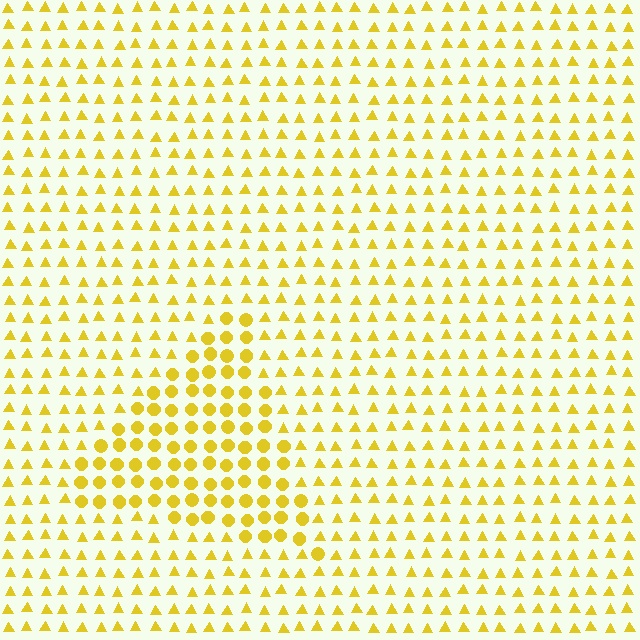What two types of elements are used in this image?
The image uses circles inside the triangle region and triangles outside it.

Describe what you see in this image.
The image is filled with small yellow elements arranged in a uniform grid. A triangle-shaped region contains circles, while the surrounding area contains triangles. The boundary is defined purely by the change in element shape.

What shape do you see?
I see a triangle.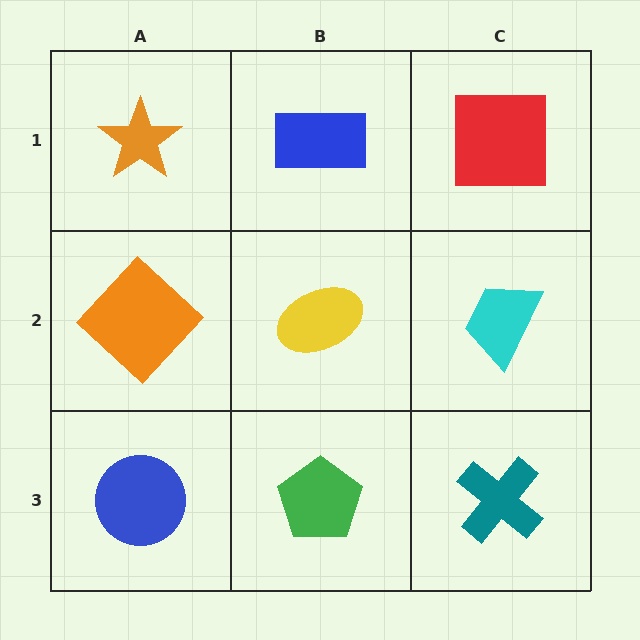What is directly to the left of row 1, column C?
A blue rectangle.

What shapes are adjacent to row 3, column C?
A cyan trapezoid (row 2, column C), a green pentagon (row 3, column B).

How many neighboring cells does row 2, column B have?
4.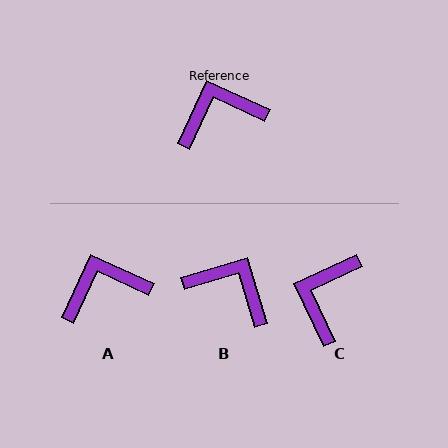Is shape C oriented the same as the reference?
No, it is off by about 50 degrees.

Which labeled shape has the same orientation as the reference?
A.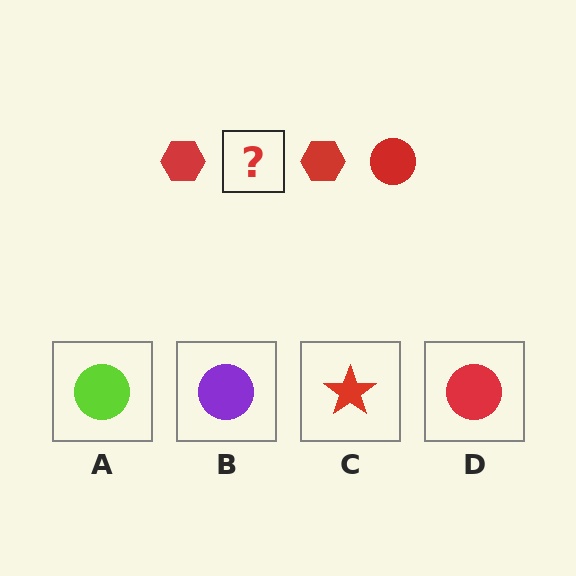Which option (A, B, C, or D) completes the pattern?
D.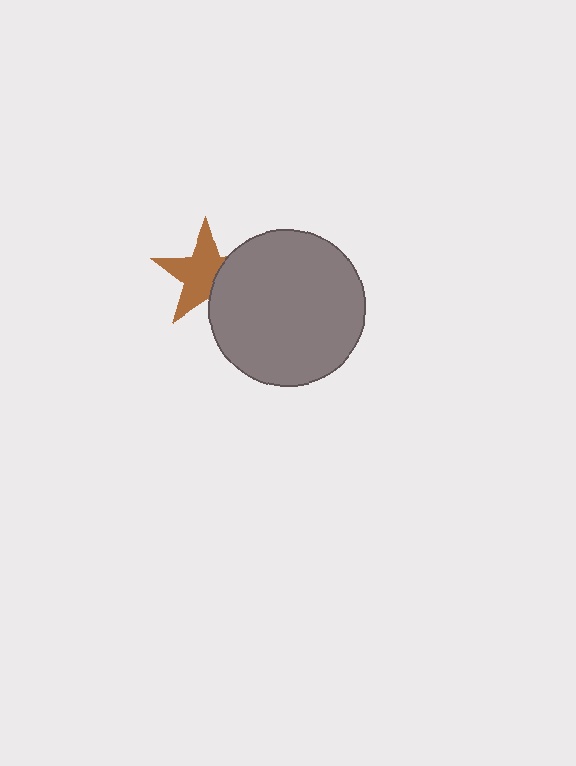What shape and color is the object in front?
The object in front is a gray circle.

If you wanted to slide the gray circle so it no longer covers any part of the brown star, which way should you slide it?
Slide it right — that is the most direct way to separate the two shapes.